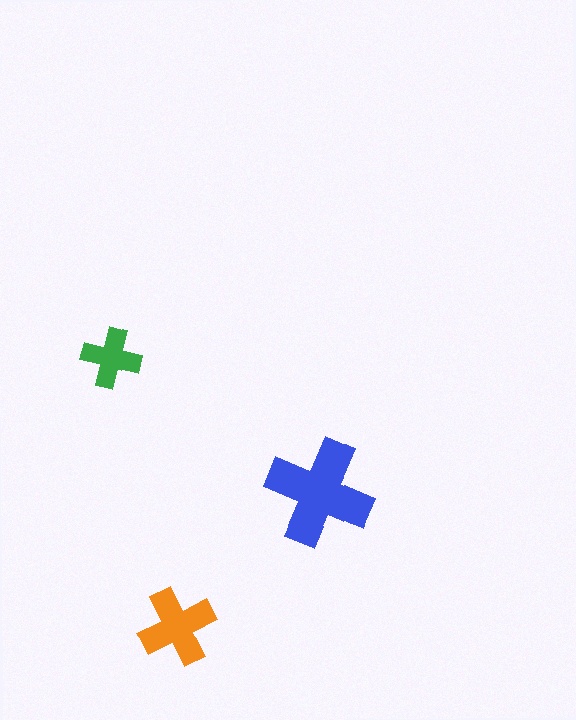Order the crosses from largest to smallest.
the blue one, the orange one, the green one.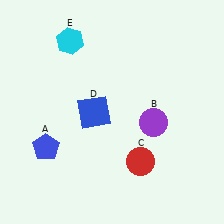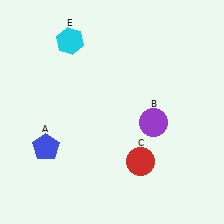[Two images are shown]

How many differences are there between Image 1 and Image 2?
There is 1 difference between the two images.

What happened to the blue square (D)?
The blue square (D) was removed in Image 2. It was in the bottom-left area of Image 1.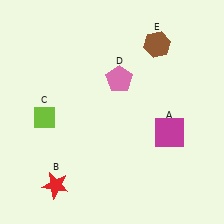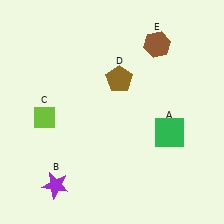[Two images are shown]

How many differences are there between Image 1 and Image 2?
There are 3 differences between the two images.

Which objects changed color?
A changed from magenta to green. B changed from red to purple. D changed from pink to brown.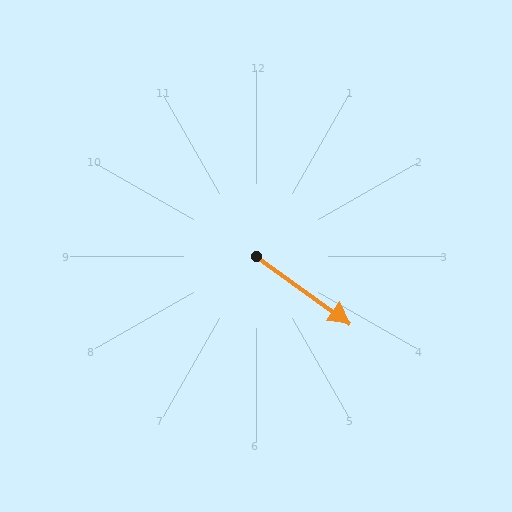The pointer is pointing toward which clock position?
Roughly 4 o'clock.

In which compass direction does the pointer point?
Southeast.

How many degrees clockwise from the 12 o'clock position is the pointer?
Approximately 126 degrees.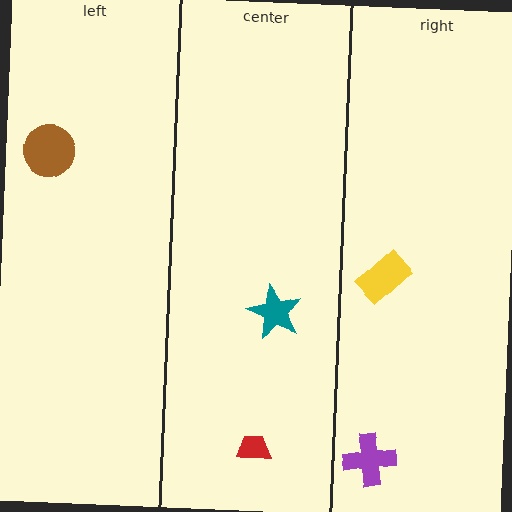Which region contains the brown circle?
The left region.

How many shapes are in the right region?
2.